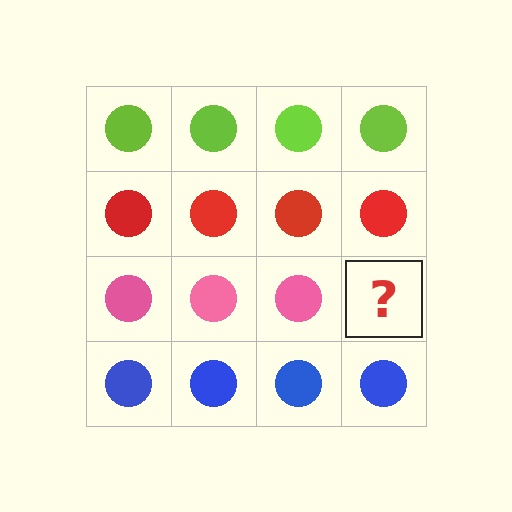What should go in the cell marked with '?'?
The missing cell should contain a pink circle.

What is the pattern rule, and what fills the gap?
The rule is that each row has a consistent color. The gap should be filled with a pink circle.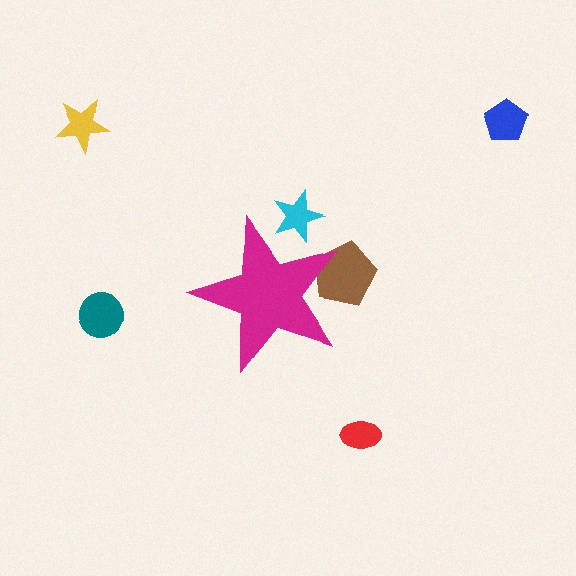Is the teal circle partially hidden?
No, the teal circle is fully visible.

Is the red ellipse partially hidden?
No, the red ellipse is fully visible.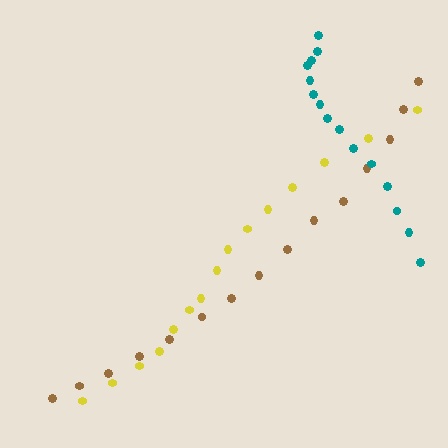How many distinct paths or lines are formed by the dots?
There are 3 distinct paths.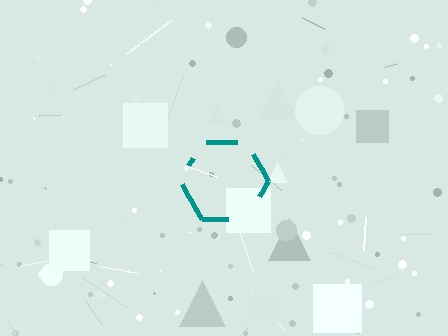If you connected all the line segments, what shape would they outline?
They would outline a hexagon.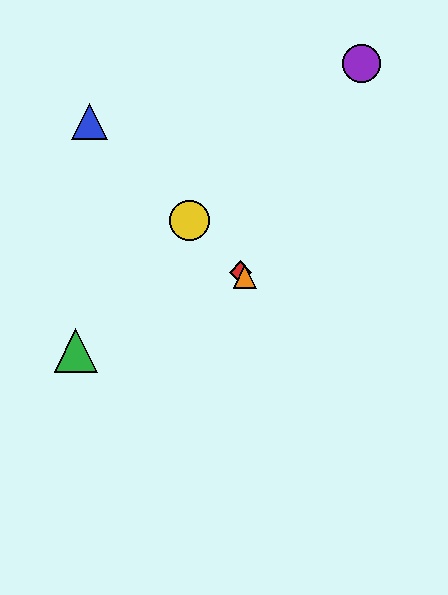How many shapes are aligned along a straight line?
4 shapes (the red diamond, the blue triangle, the yellow circle, the orange triangle) are aligned along a straight line.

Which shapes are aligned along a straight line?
The red diamond, the blue triangle, the yellow circle, the orange triangle are aligned along a straight line.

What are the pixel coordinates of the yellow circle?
The yellow circle is at (189, 221).